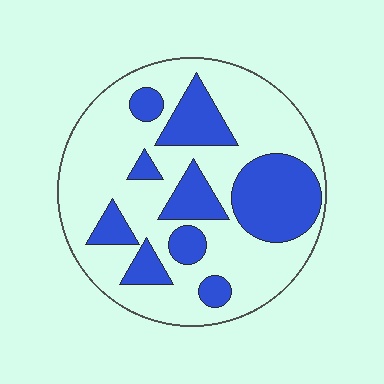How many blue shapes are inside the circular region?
9.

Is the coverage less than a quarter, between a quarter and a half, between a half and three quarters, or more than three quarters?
Between a quarter and a half.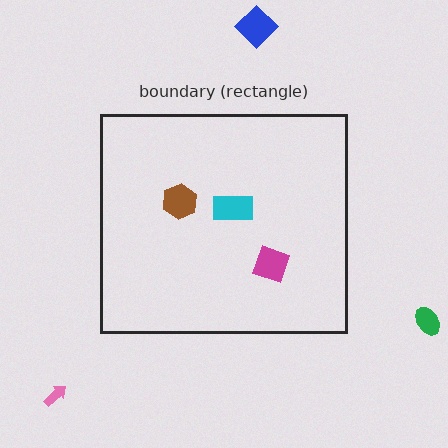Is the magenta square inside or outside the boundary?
Inside.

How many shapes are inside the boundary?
3 inside, 3 outside.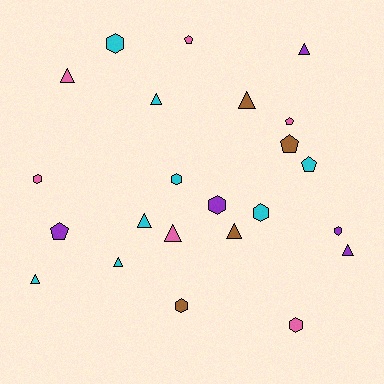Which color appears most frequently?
Cyan, with 8 objects.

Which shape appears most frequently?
Triangle, with 10 objects.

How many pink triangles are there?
There are 2 pink triangles.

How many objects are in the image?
There are 23 objects.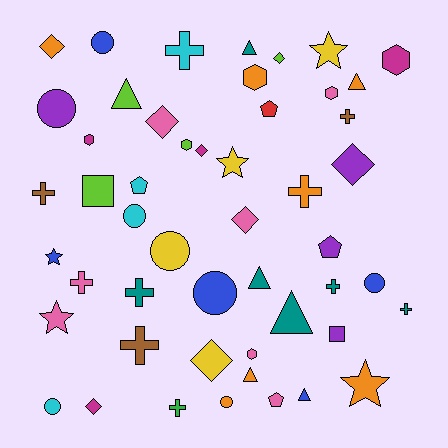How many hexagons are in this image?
There are 6 hexagons.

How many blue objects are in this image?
There are 5 blue objects.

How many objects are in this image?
There are 50 objects.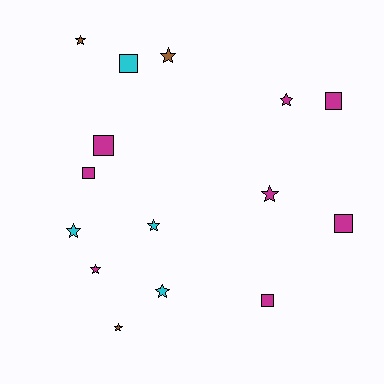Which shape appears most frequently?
Star, with 9 objects.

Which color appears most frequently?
Magenta, with 8 objects.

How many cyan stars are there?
There are 3 cyan stars.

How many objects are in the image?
There are 15 objects.